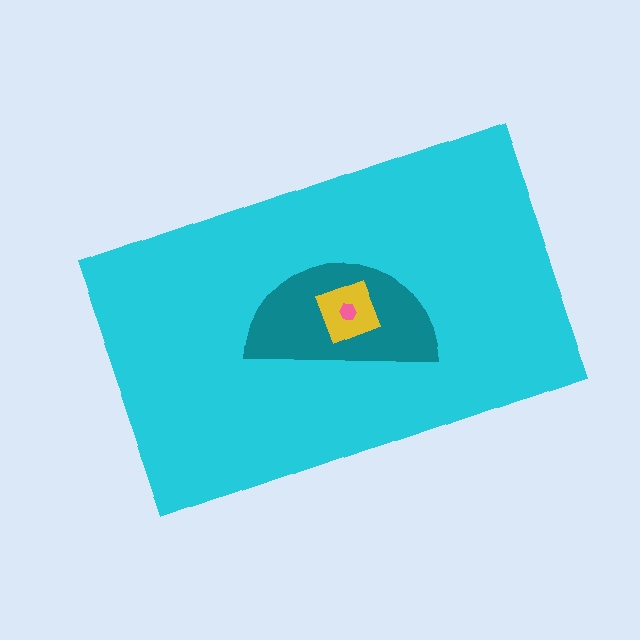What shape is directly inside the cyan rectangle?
The teal semicircle.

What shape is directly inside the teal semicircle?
The yellow diamond.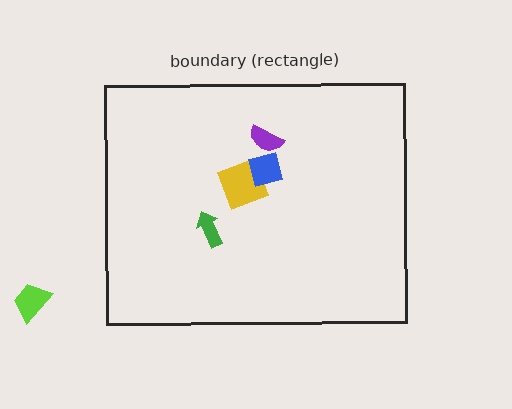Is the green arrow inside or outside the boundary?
Inside.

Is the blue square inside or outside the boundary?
Inside.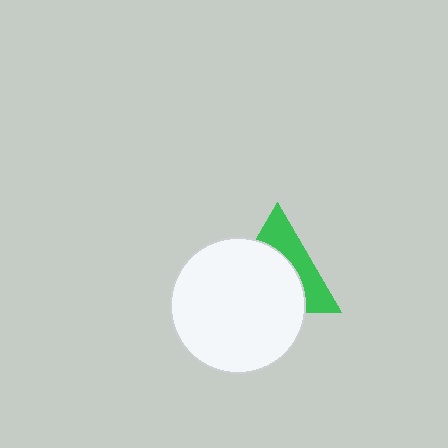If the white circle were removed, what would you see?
You would see the complete green triangle.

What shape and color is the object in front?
The object in front is a white circle.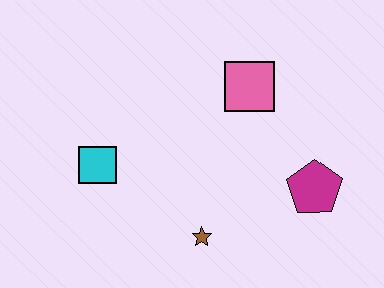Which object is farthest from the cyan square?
The magenta pentagon is farthest from the cyan square.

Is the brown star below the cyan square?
Yes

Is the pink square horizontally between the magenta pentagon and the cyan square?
Yes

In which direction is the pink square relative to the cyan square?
The pink square is to the right of the cyan square.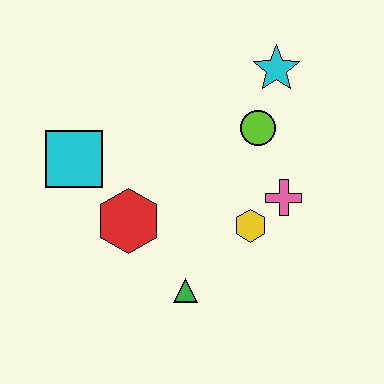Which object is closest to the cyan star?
The lime circle is closest to the cyan star.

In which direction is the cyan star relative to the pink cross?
The cyan star is above the pink cross.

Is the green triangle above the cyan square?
No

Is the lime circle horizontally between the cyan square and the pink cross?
Yes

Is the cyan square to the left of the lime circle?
Yes